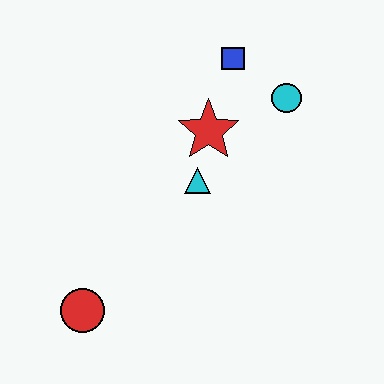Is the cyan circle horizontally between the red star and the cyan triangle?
No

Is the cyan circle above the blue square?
No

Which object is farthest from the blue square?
The red circle is farthest from the blue square.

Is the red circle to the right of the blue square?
No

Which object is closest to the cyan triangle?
The red star is closest to the cyan triangle.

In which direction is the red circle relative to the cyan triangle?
The red circle is below the cyan triangle.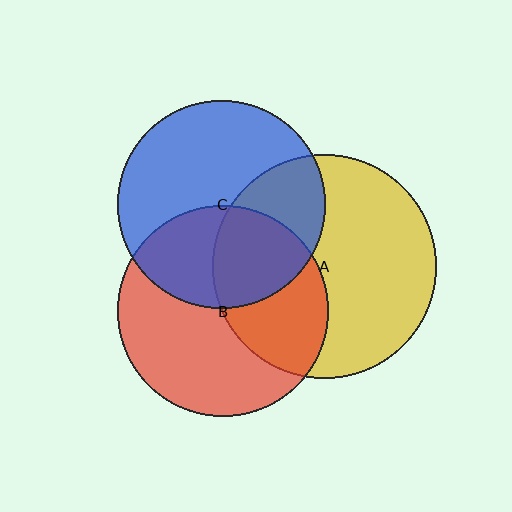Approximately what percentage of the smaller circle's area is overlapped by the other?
Approximately 35%.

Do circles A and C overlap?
Yes.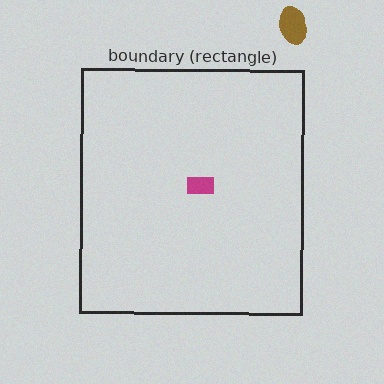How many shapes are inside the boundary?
1 inside, 1 outside.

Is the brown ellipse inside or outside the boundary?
Outside.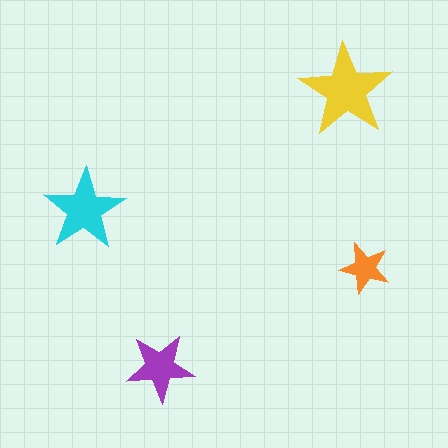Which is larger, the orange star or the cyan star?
The cyan one.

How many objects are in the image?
There are 4 objects in the image.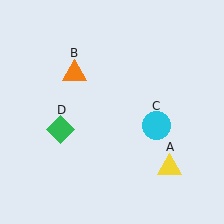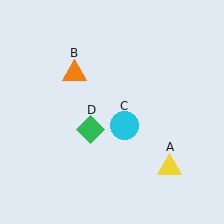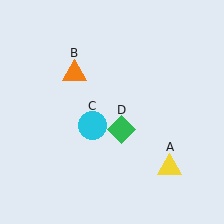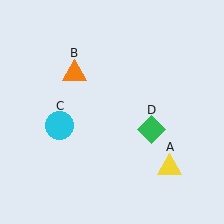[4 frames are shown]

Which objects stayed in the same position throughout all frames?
Yellow triangle (object A) and orange triangle (object B) remained stationary.